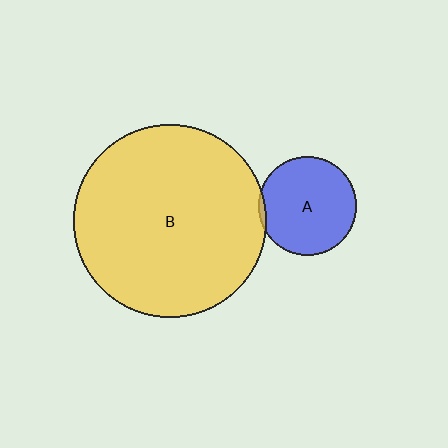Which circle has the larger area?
Circle B (yellow).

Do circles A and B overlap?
Yes.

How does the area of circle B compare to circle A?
Approximately 3.8 times.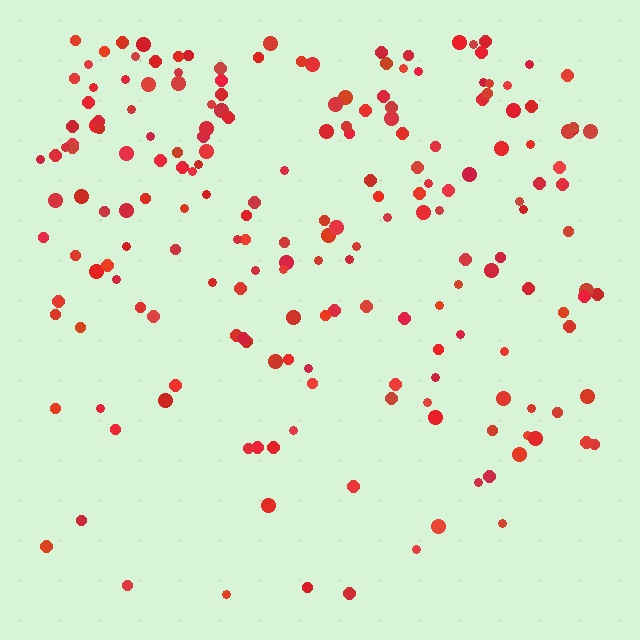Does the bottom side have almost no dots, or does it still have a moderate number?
Still a moderate number, just noticeably fewer than the top.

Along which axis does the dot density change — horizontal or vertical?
Vertical.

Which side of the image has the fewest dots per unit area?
The bottom.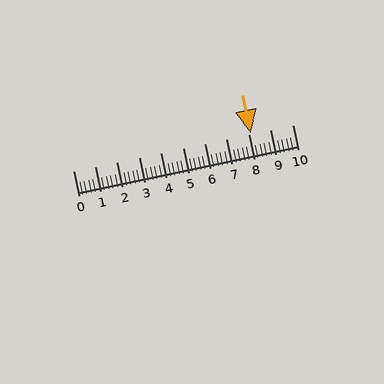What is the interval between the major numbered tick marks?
The major tick marks are spaced 1 units apart.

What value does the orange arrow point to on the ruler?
The orange arrow points to approximately 8.1.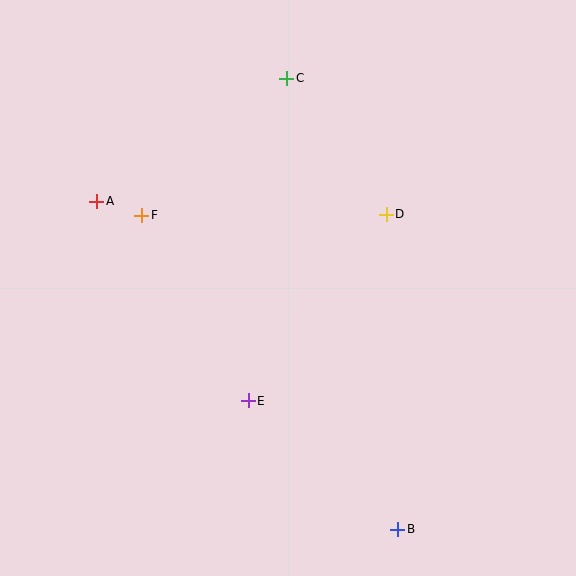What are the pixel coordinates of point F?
Point F is at (142, 215).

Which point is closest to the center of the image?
Point E at (248, 401) is closest to the center.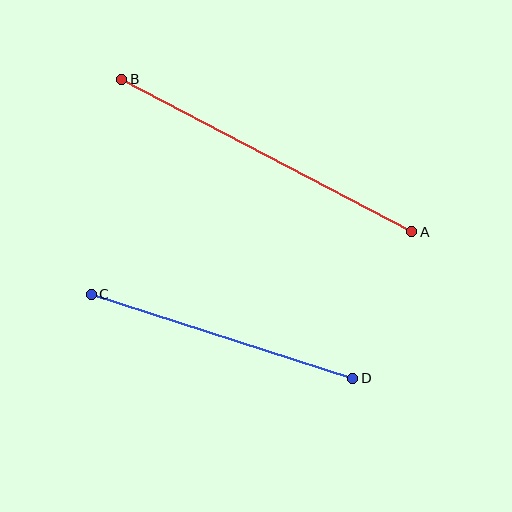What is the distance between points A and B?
The distance is approximately 328 pixels.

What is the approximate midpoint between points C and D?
The midpoint is at approximately (222, 336) pixels.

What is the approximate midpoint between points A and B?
The midpoint is at approximately (267, 155) pixels.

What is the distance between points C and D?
The distance is approximately 275 pixels.